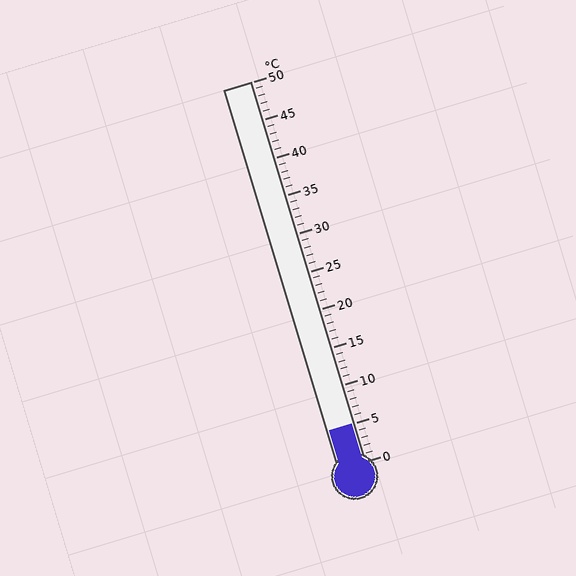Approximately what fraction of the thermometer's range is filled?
The thermometer is filled to approximately 10% of its range.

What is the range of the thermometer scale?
The thermometer scale ranges from 0°C to 50°C.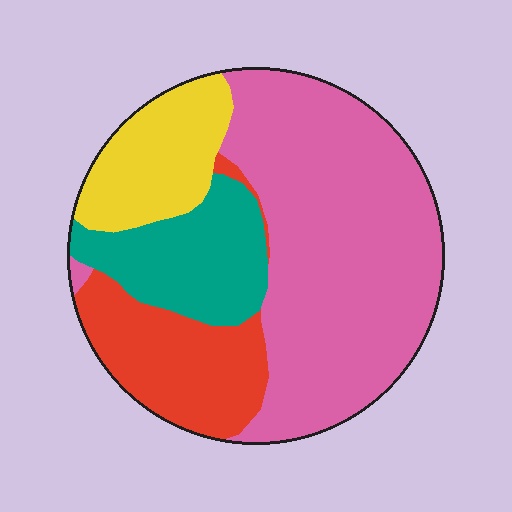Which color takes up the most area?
Pink, at roughly 50%.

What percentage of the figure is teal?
Teal covers about 15% of the figure.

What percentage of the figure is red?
Red covers roughly 20% of the figure.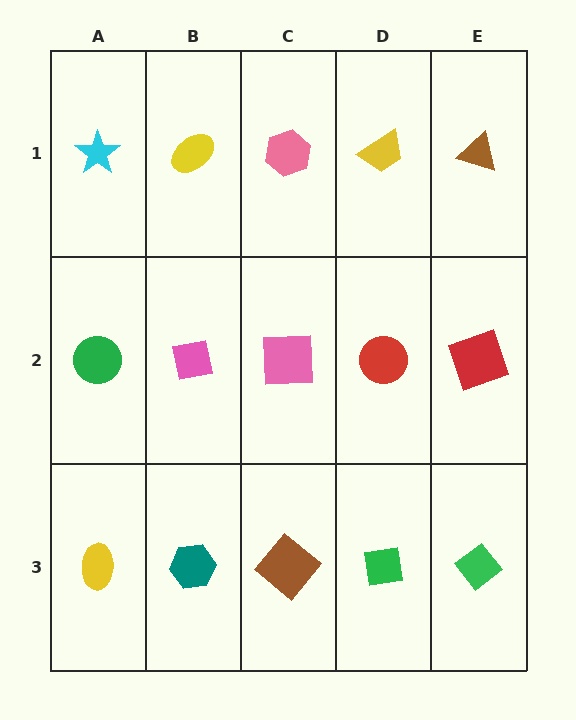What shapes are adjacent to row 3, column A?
A green circle (row 2, column A), a teal hexagon (row 3, column B).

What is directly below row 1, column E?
A red square.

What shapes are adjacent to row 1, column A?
A green circle (row 2, column A), a yellow ellipse (row 1, column B).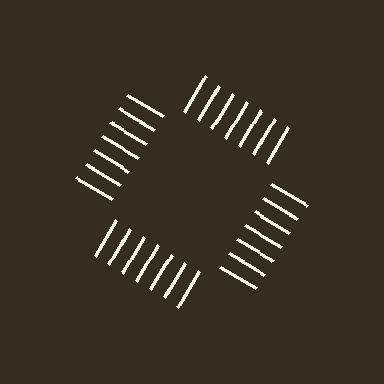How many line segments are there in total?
28 — 7 along each of the 4 edges.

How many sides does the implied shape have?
4 sides — the line-ends trace a square.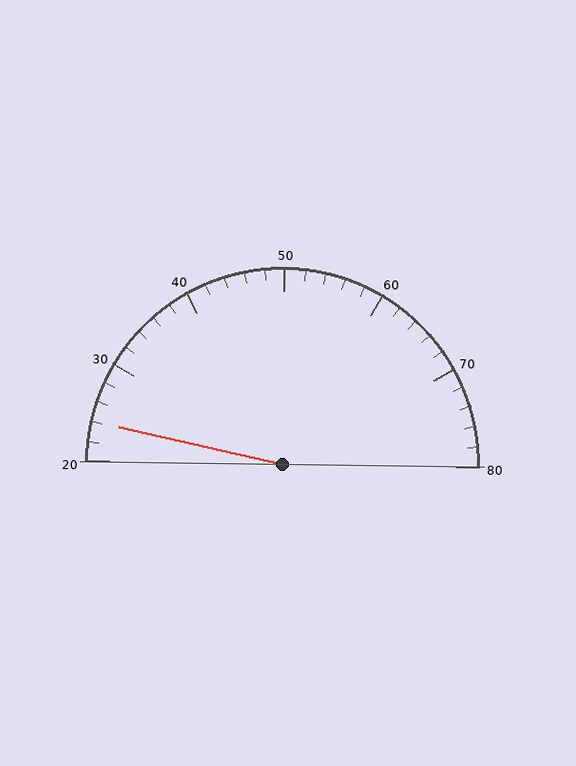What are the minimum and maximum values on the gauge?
The gauge ranges from 20 to 80.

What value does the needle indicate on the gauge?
The needle indicates approximately 24.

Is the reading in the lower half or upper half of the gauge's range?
The reading is in the lower half of the range (20 to 80).